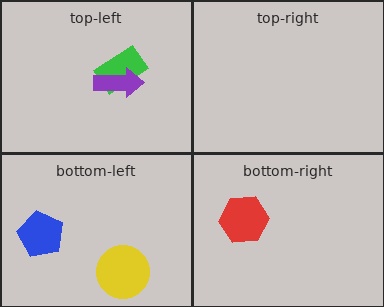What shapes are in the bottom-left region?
The blue pentagon, the yellow circle.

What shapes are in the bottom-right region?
The red hexagon.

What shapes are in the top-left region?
The green rectangle, the purple arrow.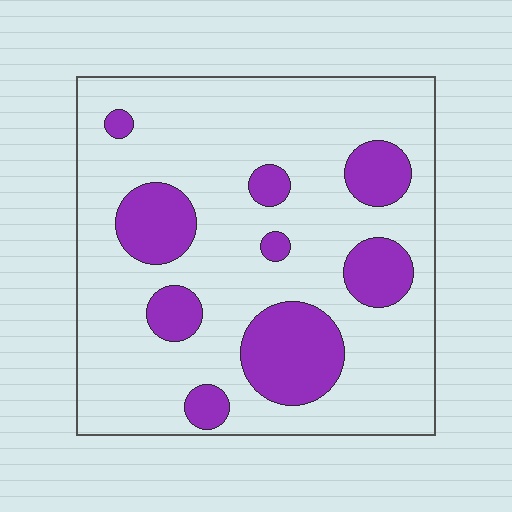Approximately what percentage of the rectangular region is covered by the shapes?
Approximately 20%.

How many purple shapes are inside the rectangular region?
9.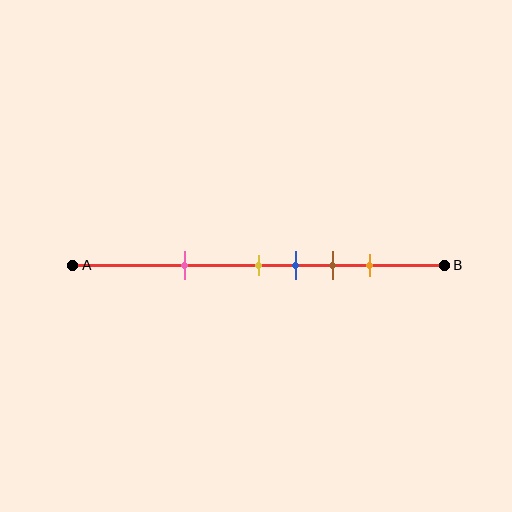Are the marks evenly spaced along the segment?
No, the marks are not evenly spaced.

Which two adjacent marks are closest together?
The yellow and blue marks are the closest adjacent pair.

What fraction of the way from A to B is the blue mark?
The blue mark is approximately 60% (0.6) of the way from A to B.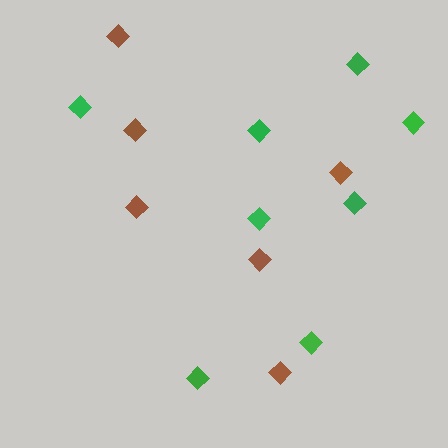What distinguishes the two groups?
There are 2 groups: one group of brown diamonds (6) and one group of green diamonds (8).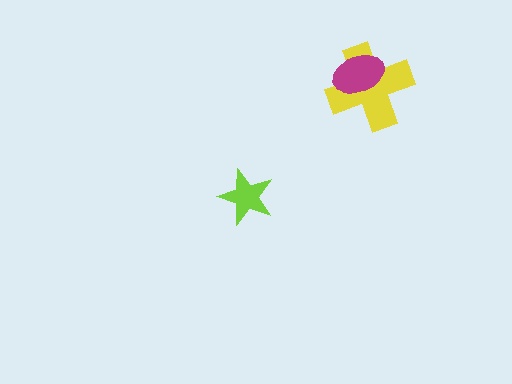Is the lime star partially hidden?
No, no other shape covers it.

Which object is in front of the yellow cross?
The magenta ellipse is in front of the yellow cross.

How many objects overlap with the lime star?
0 objects overlap with the lime star.